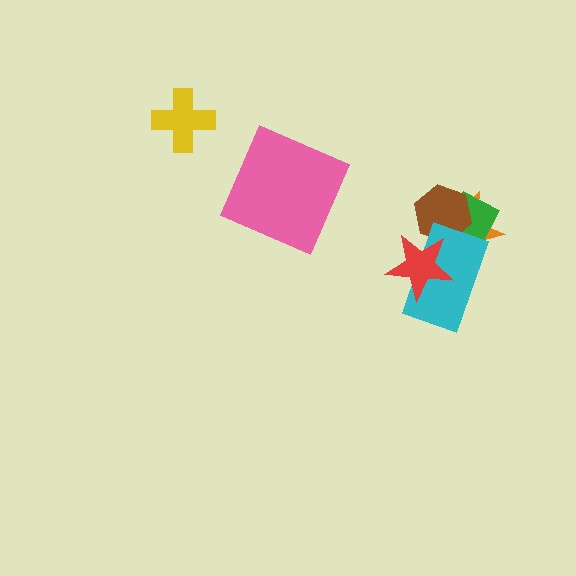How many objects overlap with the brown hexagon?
4 objects overlap with the brown hexagon.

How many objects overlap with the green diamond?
3 objects overlap with the green diamond.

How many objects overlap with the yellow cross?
0 objects overlap with the yellow cross.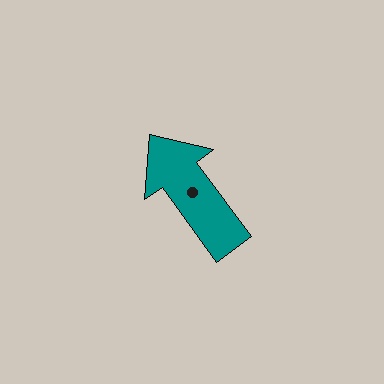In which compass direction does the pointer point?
Northwest.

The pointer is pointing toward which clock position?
Roughly 11 o'clock.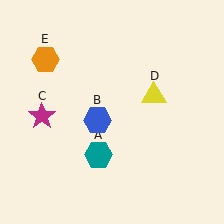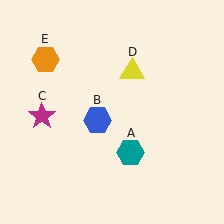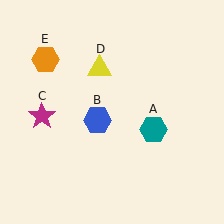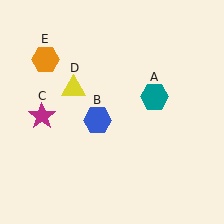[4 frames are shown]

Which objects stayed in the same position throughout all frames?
Blue hexagon (object B) and magenta star (object C) and orange hexagon (object E) remained stationary.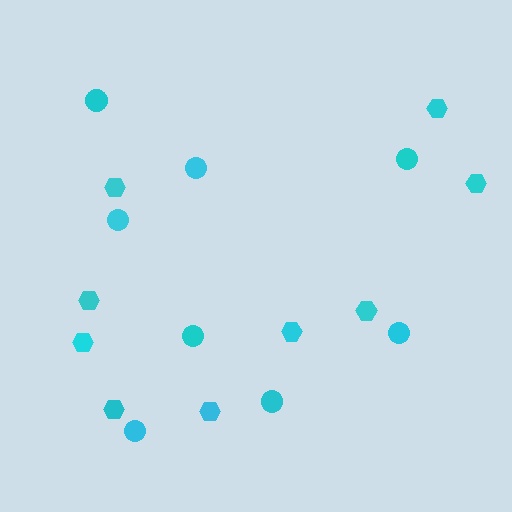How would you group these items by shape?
There are 2 groups: one group of circles (8) and one group of hexagons (9).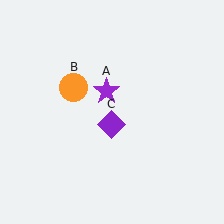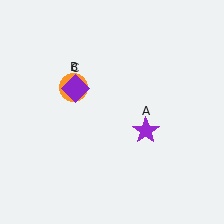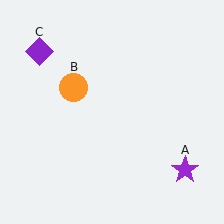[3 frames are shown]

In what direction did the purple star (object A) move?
The purple star (object A) moved down and to the right.